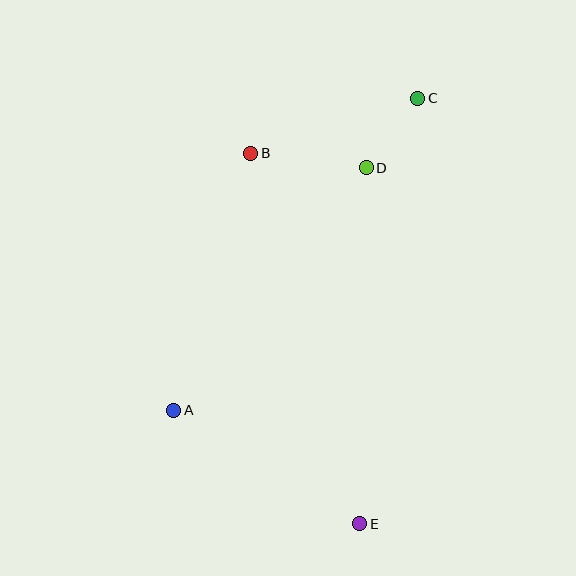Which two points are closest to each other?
Points C and D are closest to each other.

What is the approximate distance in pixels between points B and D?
The distance between B and D is approximately 117 pixels.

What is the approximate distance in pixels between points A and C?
The distance between A and C is approximately 396 pixels.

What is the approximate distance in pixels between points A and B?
The distance between A and B is approximately 268 pixels.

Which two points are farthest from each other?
Points C and E are farthest from each other.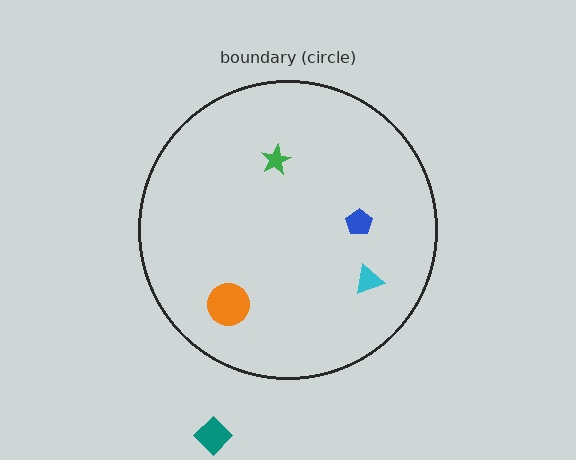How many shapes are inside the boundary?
4 inside, 1 outside.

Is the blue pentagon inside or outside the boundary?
Inside.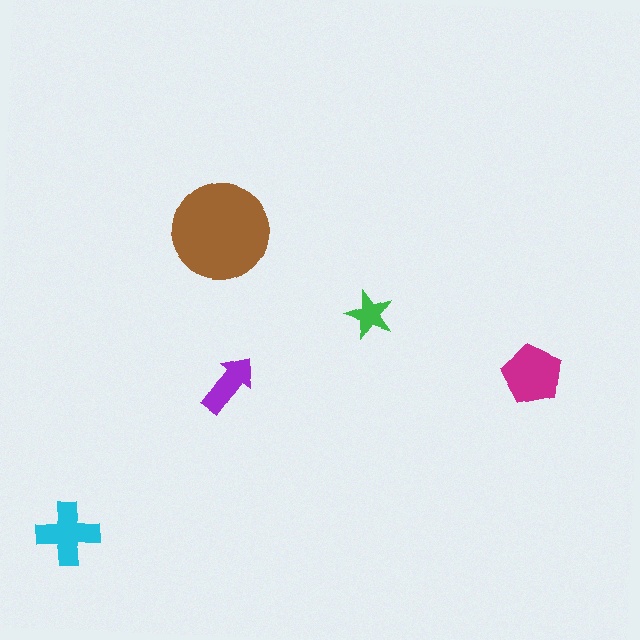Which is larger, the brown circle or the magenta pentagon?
The brown circle.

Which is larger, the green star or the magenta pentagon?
The magenta pentagon.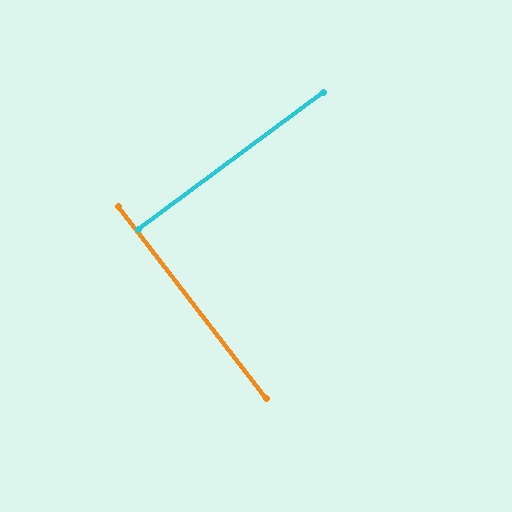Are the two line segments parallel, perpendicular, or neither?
Perpendicular — they meet at approximately 89°.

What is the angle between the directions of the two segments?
Approximately 89 degrees.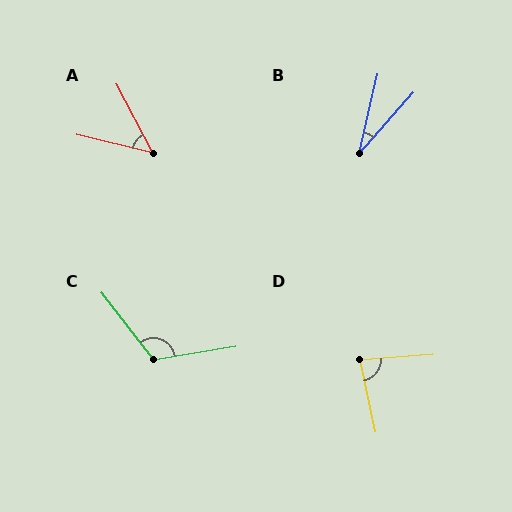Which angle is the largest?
C, at approximately 118 degrees.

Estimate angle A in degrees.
Approximately 49 degrees.